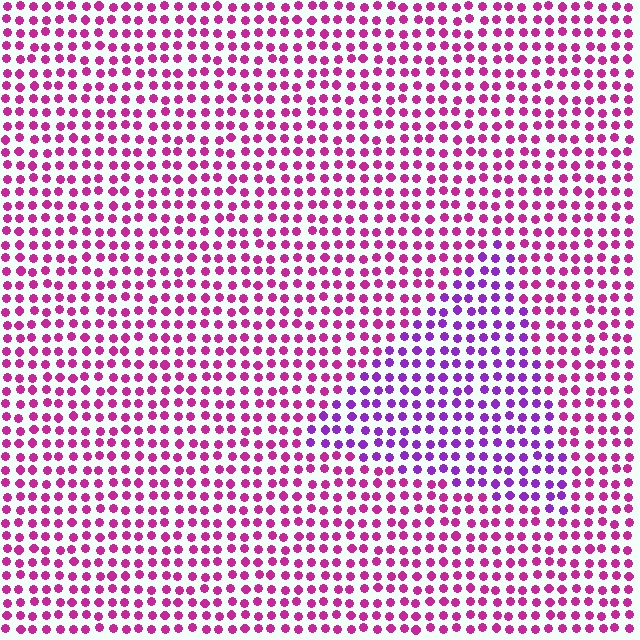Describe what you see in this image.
The image is filled with small magenta elements in a uniform arrangement. A triangle-shaped region is visible where the elements are tinted to a slightly different hue, forming a subtle color boundary.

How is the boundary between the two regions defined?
The boundary is defined purely by a slight shift in hue (about 37 degrees). Spacing, size, and orientation are identical on both sides.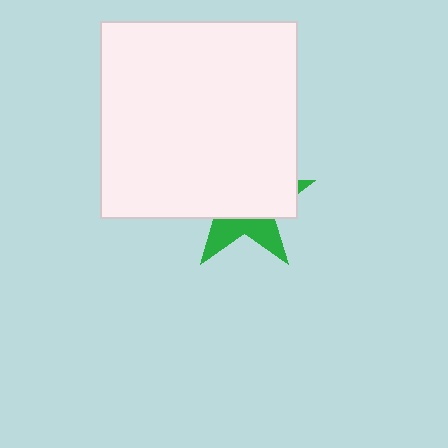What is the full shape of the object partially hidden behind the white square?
The partially hidden object is a green star.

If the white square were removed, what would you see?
You would see the complete green star.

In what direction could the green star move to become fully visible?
The green star could move down. That would shift it out from behind the white square entirely.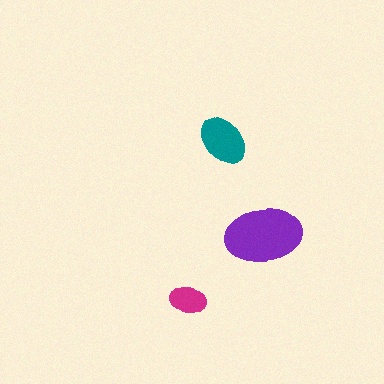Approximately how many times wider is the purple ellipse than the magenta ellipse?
About 2 times wider.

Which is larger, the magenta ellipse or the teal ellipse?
The teal one.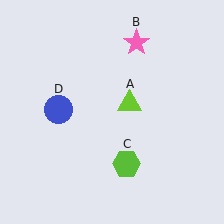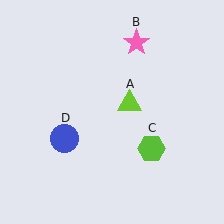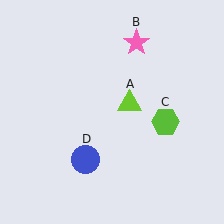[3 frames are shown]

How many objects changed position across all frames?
2 objects changed position: lime hexagon (object C), blue circle (object D).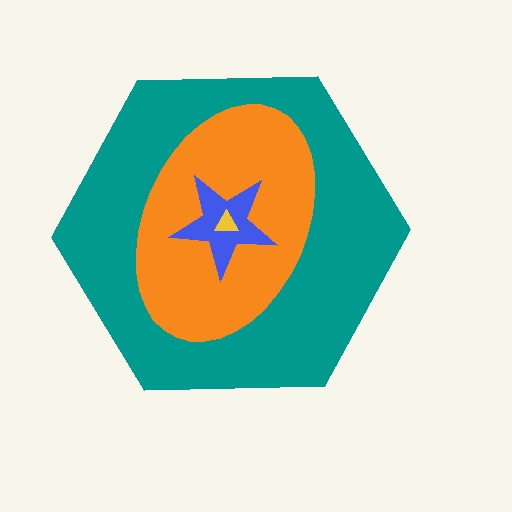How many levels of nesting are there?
4.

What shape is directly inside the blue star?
The yellow triangle.